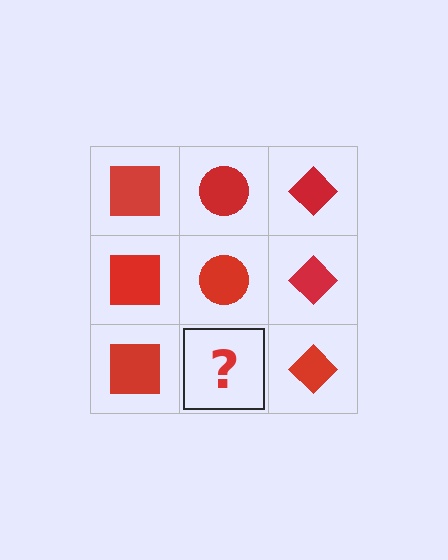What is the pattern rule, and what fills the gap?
The rule is that each column has a consistent shape. The gap should be filled with a red circle.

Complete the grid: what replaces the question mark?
The question mark should be replaced with a red circle.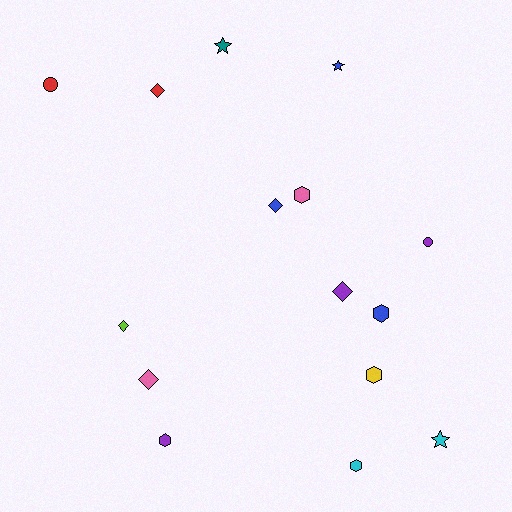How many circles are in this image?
There are 2 circles.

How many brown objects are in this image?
There are no brown objects.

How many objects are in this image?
There are 15 objects.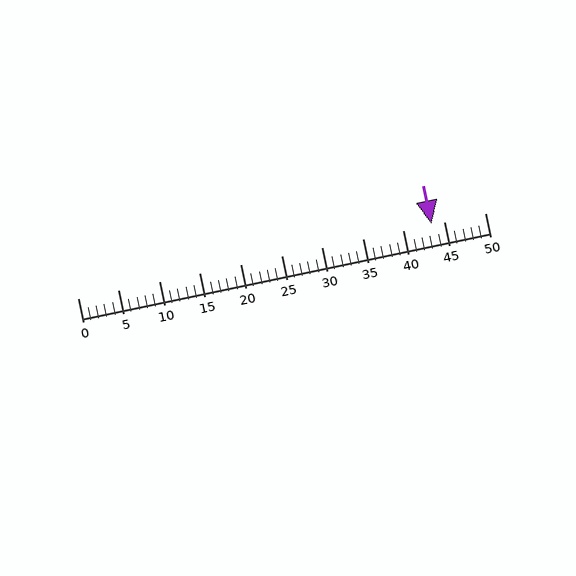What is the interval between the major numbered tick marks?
The major tick marks are spaced 5 units apart.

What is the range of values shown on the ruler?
The ruler shows values from 0 to 50.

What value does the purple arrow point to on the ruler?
The purple arrow points to approximately 44.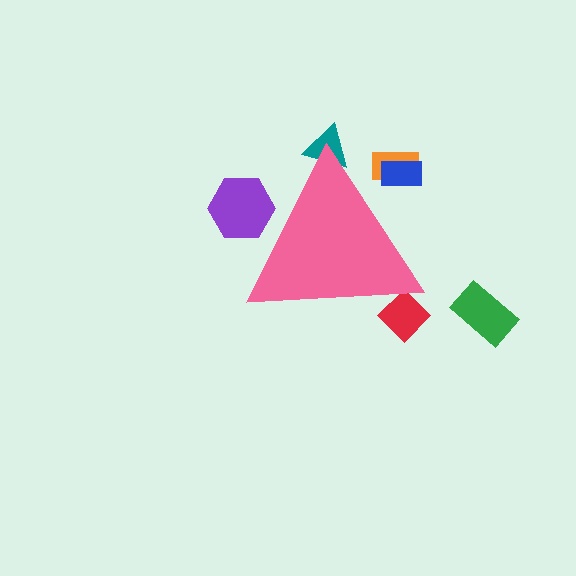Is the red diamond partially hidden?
Yes, the red diamond is partially hidden behind the pink triangle.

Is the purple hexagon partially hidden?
Yes, the purple hexagon is partially hidden behind the pink triangle.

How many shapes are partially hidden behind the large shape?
5 shapes are partially hidden.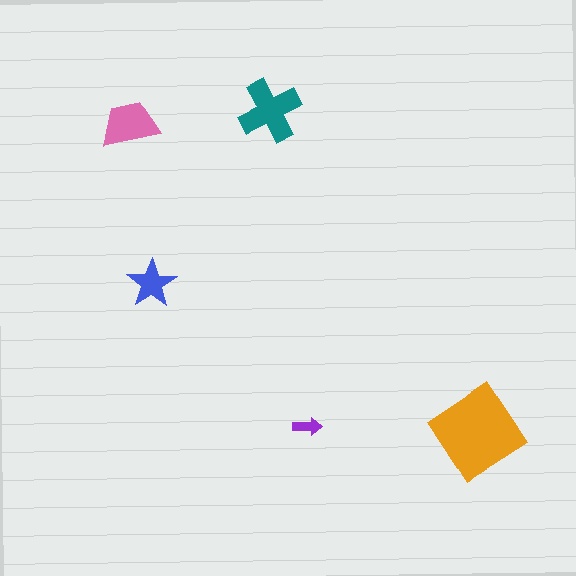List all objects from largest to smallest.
The orange diamond, the teal cross, the pink trapezoid, the blue star, the purple arrow.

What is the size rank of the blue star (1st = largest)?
4th.